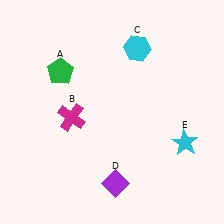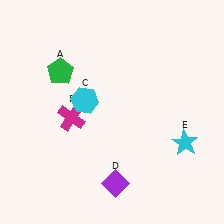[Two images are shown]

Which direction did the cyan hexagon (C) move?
The cyan hexagon (C) moved left.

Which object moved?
The cyan hexagon (C) moved left.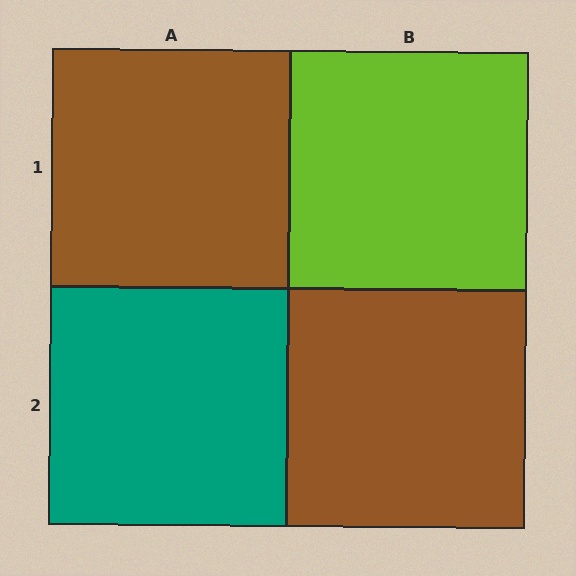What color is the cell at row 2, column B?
Brown.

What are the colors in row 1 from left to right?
Brown, lime.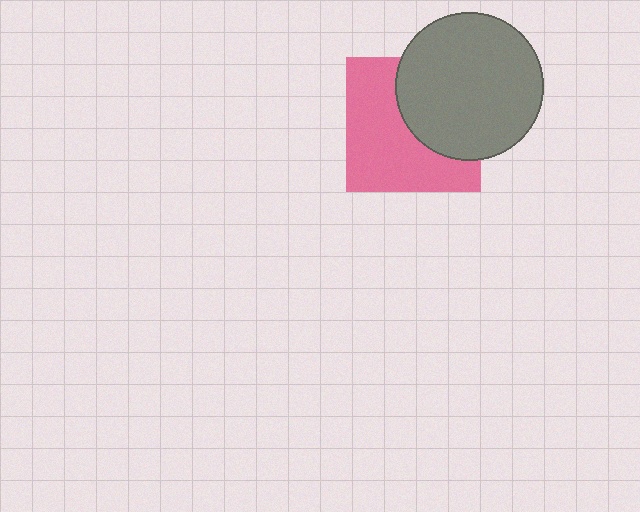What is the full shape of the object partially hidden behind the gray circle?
The partially hidden object is a pink square.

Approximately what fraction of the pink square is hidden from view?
Roughly 42% of the pink square is hidden behind the gray circle.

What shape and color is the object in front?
The object in front is a gray circle.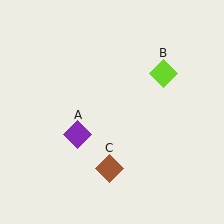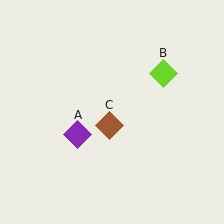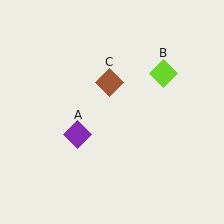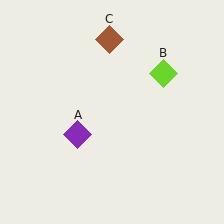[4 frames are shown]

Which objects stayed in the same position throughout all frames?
Purple diamond (object A) and lime diamond (object B) remained stationary.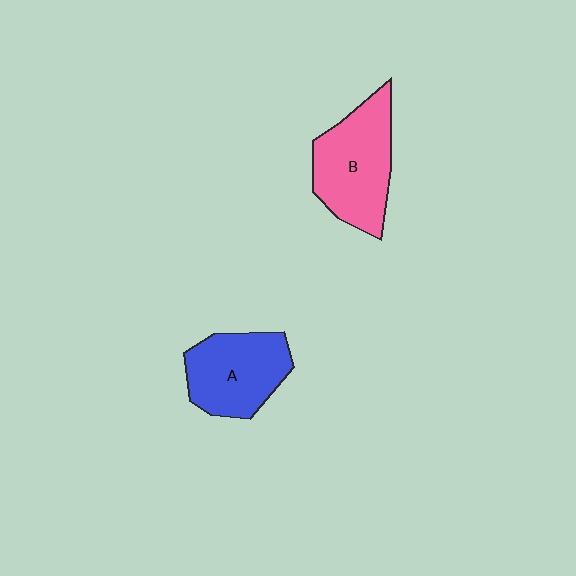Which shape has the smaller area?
Shape A (blue).